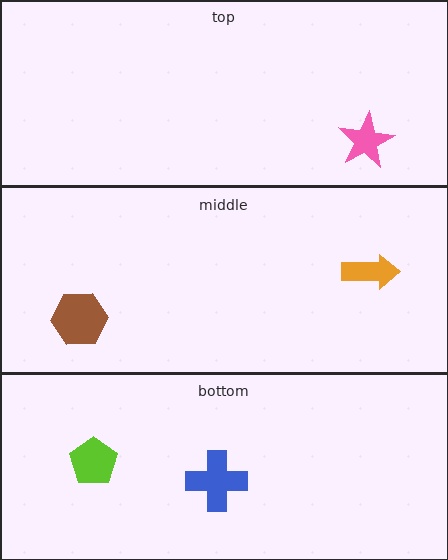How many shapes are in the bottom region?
2.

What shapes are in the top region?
The pink star.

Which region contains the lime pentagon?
The bottom region.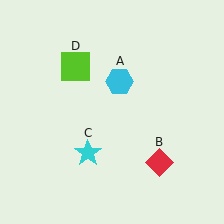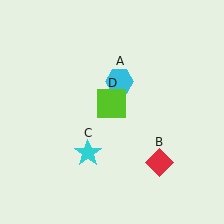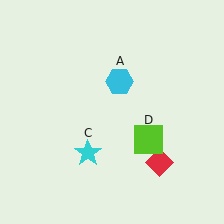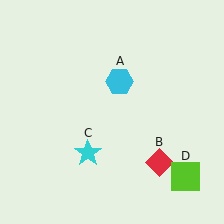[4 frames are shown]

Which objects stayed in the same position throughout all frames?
Cyan hexagon (object A) and red diamond (object B) and cyan star (object C) remained stationary.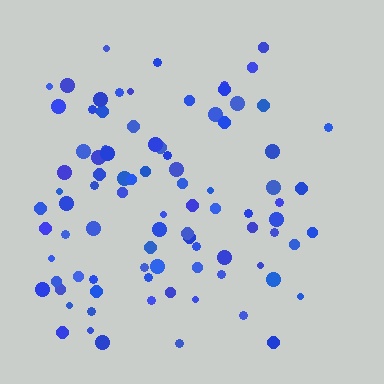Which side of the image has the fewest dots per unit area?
The right.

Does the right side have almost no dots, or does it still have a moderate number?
Still a moderate number, just noticeably fewer than the left.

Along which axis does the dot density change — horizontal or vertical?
Horizontal.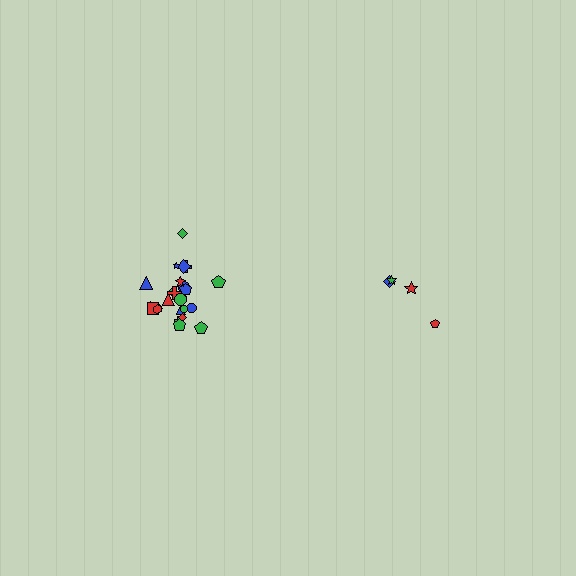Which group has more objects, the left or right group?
The left group.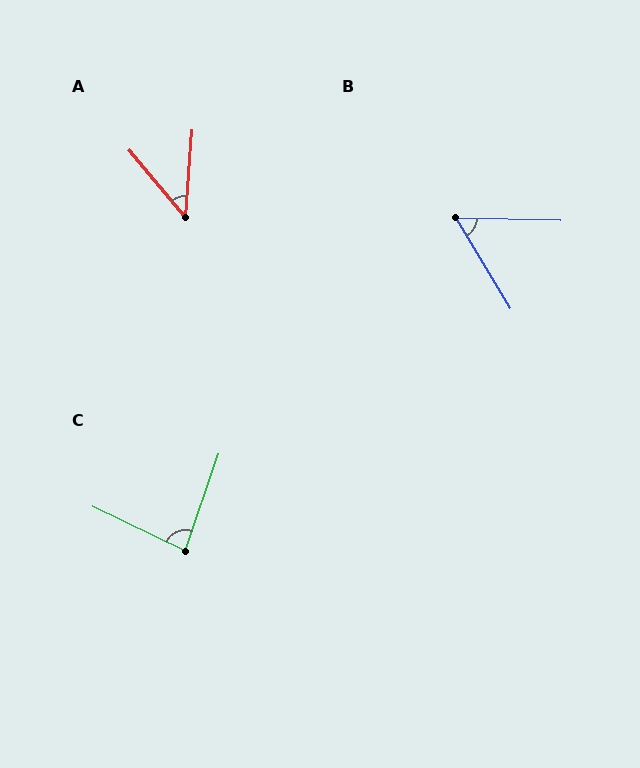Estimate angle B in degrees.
Approximately 58 degrees.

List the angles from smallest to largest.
A (44°), B (58°), C (83°).